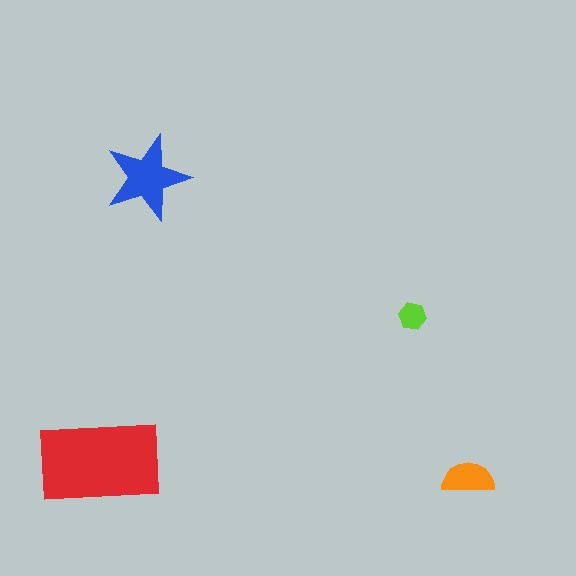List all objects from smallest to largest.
The lime hexagon, the orange semicircle, the blue star, the red rectangle.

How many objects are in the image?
There are 4 objects in the image.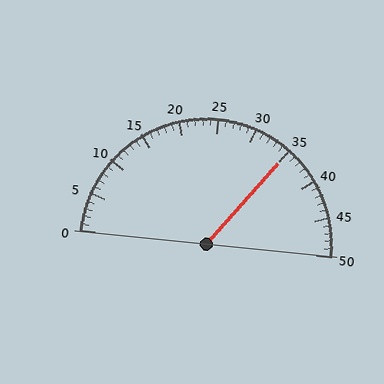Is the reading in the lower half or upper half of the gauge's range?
The reading is in the upper half of the range (0 to 50).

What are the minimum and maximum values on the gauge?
The gauge ranges from 0 to 50.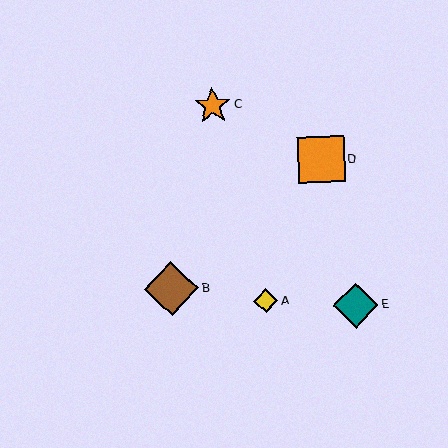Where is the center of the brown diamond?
The center of the brown diamond is at (171, 289).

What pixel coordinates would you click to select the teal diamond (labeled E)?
Click at (356, 305) to select the teal diamond E.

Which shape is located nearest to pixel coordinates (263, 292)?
The yellow diamond (labeled A) at (266, 301) is nearest to that location.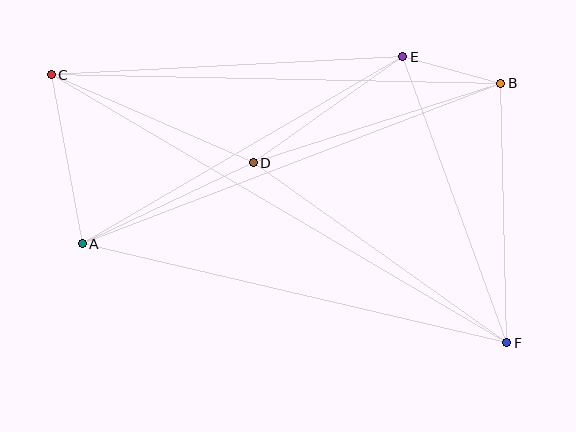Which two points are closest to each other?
Points B and E are closest to each other.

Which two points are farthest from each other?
Points C and F are farthest from each other.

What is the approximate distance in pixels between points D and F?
The distance between D and F is approximately 311 pixels.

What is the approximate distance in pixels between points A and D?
The distance between A and D is approximately 189 pixels.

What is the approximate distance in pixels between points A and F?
The distance between A and F is approximately 436 pixels.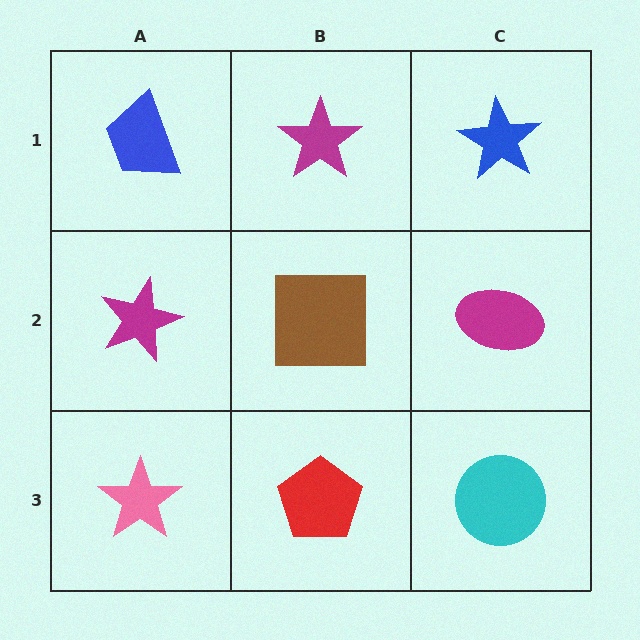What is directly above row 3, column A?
A magenta star.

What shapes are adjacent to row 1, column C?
A magenta ellipse (row 2, column C), a magenta star (row 1, column B).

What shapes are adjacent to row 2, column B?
A magenta star (row 1, column B), a red pentagon (row 3, column B), a magenta star (row 2, column A), a magenta ellipse (row 2, column C).